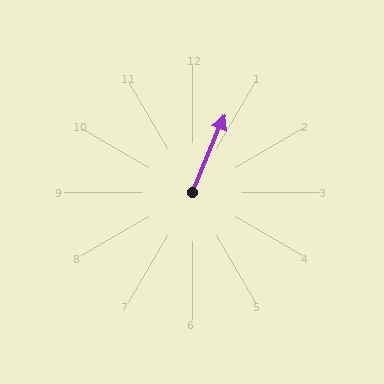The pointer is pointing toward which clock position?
Roughly 1 o'clock.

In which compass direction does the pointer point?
Northeast.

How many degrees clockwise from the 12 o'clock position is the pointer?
Approximately 23 degrees.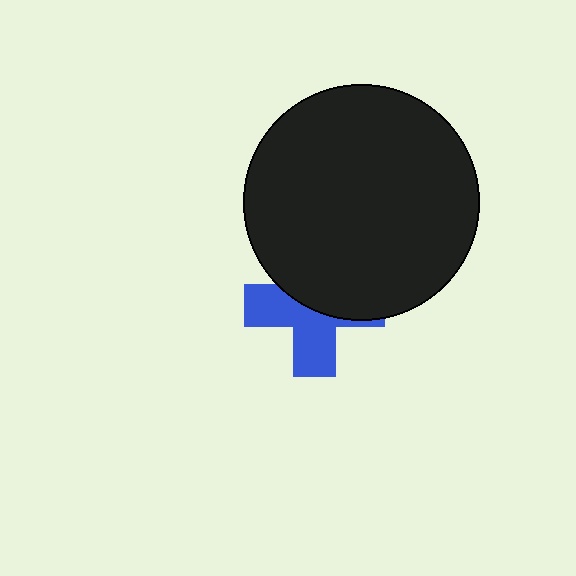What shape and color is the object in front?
The object in front is a black circle.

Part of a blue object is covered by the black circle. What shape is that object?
It is a cross.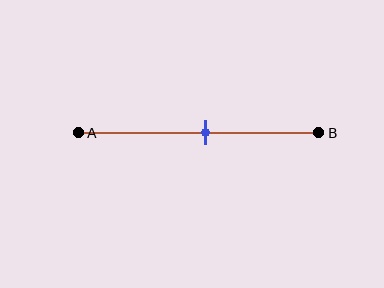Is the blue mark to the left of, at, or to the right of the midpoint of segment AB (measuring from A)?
The blue mark is approximately at the midpoint of segment AB.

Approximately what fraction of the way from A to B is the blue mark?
The blue mark is approximately 55% of the way from A to B.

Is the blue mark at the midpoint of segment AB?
Yes, the mark is approximately at the midpoint.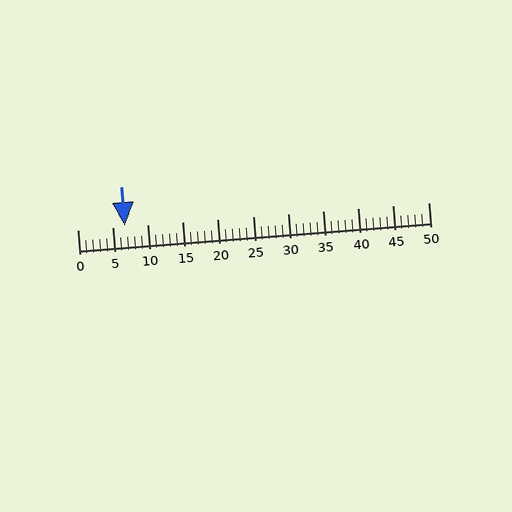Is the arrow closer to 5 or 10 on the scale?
The arrow is closer to 5.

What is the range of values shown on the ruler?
The ruler shows values from 0 to 50.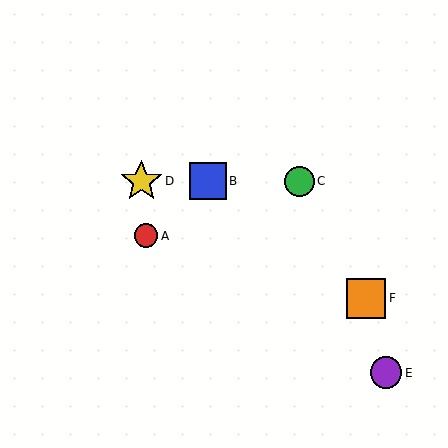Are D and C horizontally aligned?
Yes, both are at y≈181.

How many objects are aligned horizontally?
3 objects (B, C, D) are aligned horizontally.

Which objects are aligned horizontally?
Objects B, C, D are aligned horizontally.